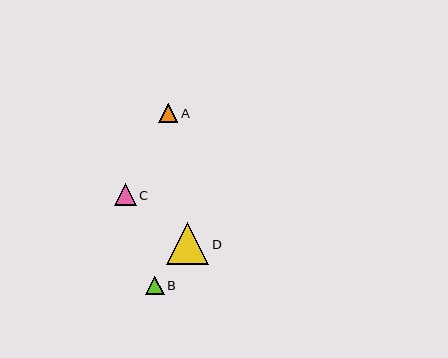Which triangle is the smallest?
Triangle B is the smallest with a size of approximately 19 pixels.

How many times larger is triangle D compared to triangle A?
Triangle D is approximately 2.2 times the size of triangle A.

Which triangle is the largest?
Triangle D is the largest with a size of approximately 42 pixels.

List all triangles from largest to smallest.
From largest to smallest: D, C, A, B.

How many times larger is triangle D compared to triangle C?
Triangle D is approximately 1.9 times the size of triangle C.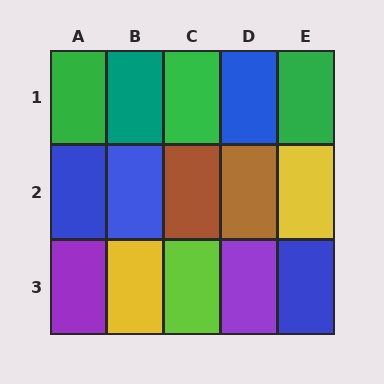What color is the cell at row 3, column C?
Lime.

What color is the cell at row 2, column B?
Blue.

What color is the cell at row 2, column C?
Brown.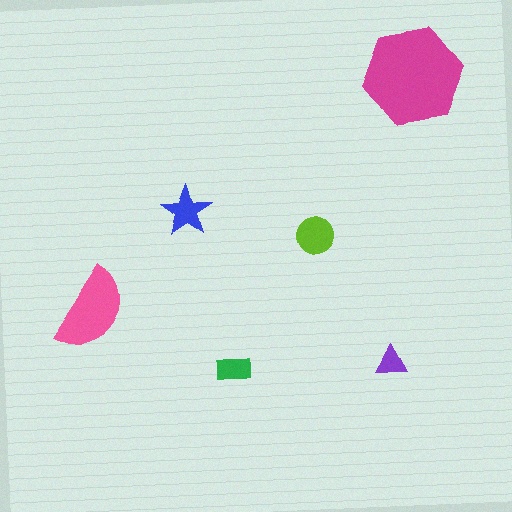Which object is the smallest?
The purple triangle.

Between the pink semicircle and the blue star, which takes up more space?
The pink semicircle.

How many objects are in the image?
There are 6 objects in the image.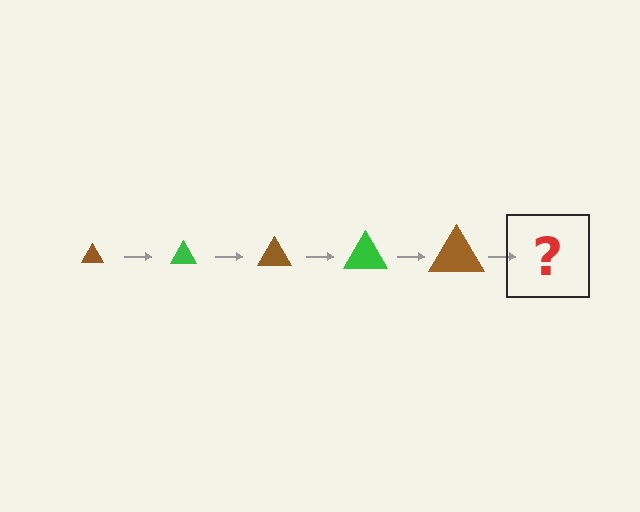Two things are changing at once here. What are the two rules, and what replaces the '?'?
The two rules are that the triangle grows larger each step and the color cycles through brown and green. The '?' should be a green triangle, larger than the previous one.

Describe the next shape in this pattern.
It should be a green triangle, larger than the previous one.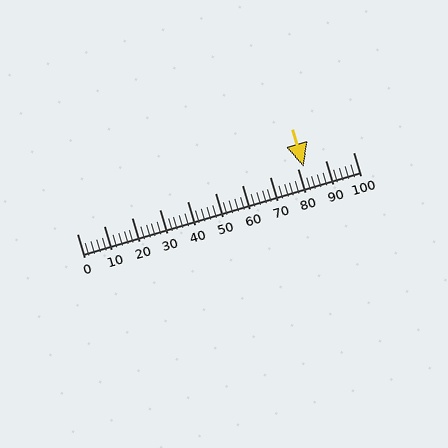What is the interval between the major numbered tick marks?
The major tick marks are spaced 10 units apart.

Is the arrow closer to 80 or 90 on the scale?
The arrow is closer to 80.